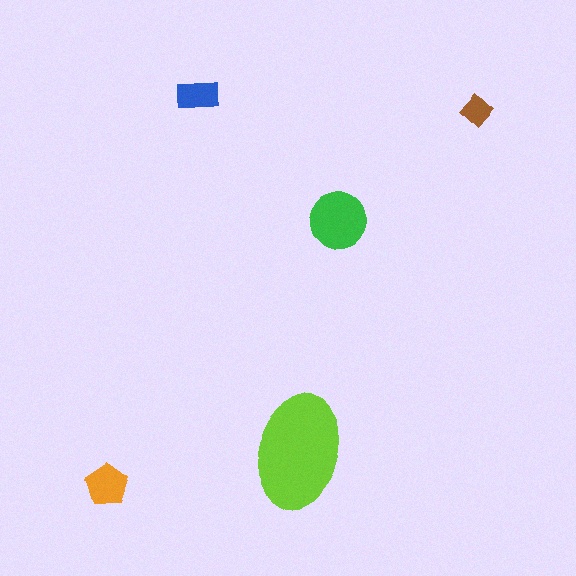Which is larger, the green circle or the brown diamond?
The green circle.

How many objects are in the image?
There are 5 objects in the image.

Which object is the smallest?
The brown diamond.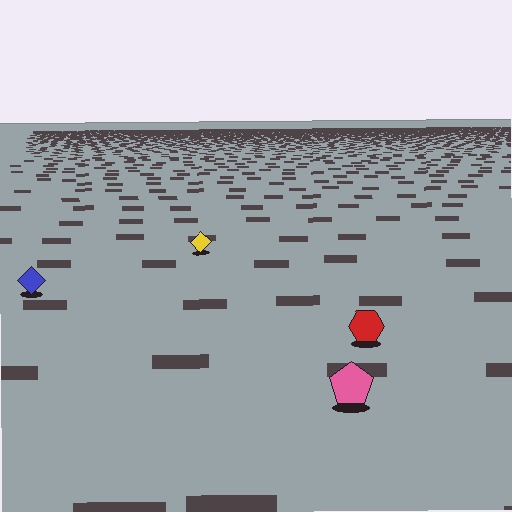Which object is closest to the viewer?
The pink pentagon is closest. The texture marks near it are larger and more spread out.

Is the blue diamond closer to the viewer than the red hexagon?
No. The red hexagon is closer — you can tell from the texture gradient: the ground texture is coarser near it.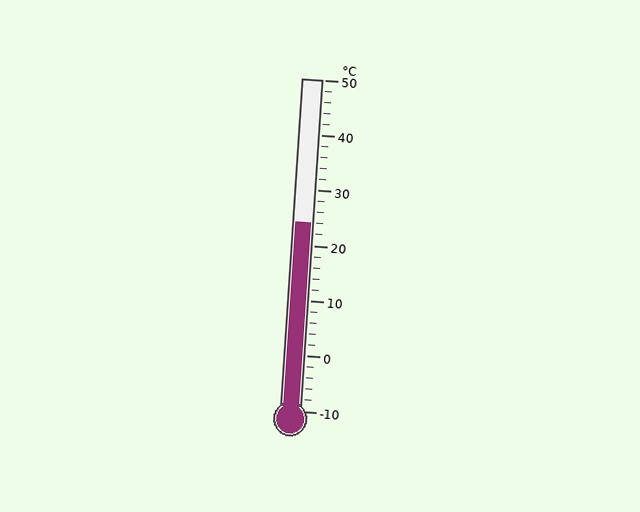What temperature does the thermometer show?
The thermometer shows approximately 24°C.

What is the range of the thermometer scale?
The thermometer scale ranges from -10°C to 50°C.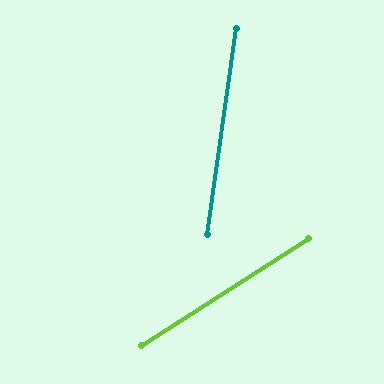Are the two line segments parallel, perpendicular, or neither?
Neither parallel nor perpendicular — they differ by about 50°.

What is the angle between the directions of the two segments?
Approximately 50 degrees.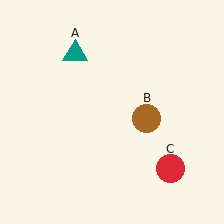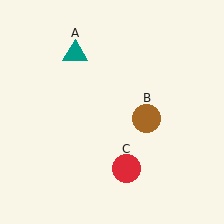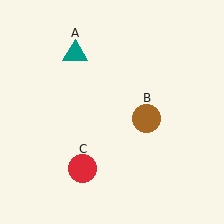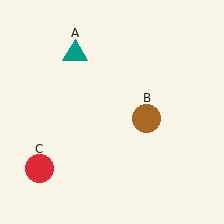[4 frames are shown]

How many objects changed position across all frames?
1 object changed position: red circle (object C).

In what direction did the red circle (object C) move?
The red circle (object C) moved left.